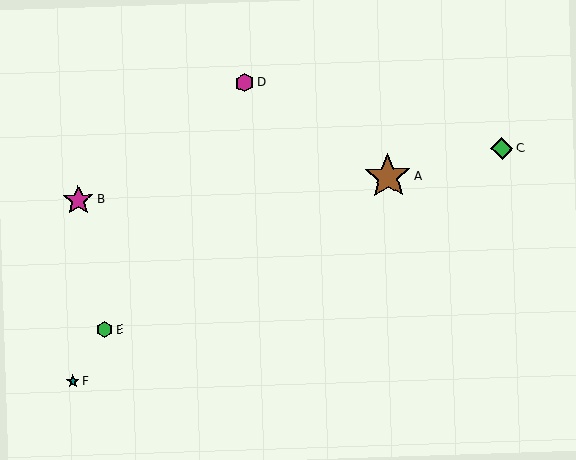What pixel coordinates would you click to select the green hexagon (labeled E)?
Click at (105, 330) to select the green hexagon E.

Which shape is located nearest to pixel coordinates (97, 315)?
The green hexagon (labeled E) at (105, 330) is nearest to that location.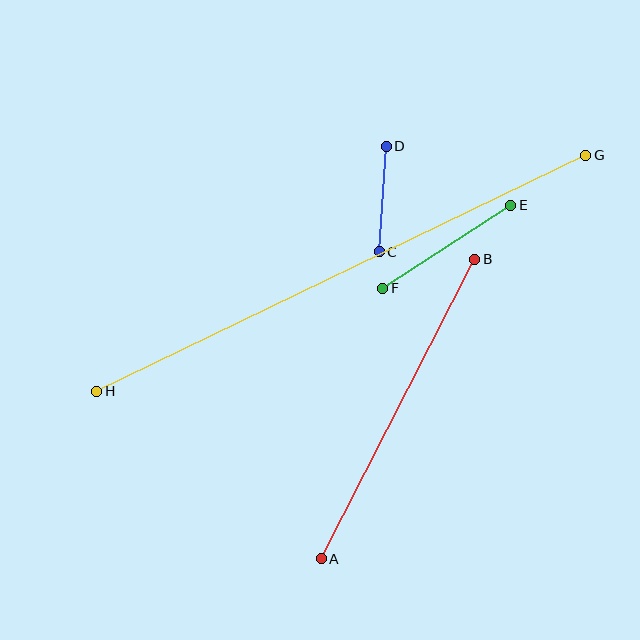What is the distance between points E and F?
The distance is approximately 152 pixels.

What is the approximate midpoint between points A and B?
The midpoint is at approximately (398, 409) pixels.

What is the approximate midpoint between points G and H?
The midpoint is at approximately (341, 273) pixels.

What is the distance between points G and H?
The distance is approximately 543 pixels.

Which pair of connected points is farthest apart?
Points G and H are farthest apart.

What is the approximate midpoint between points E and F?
The midpoint is at approximately (447, 247) pixels.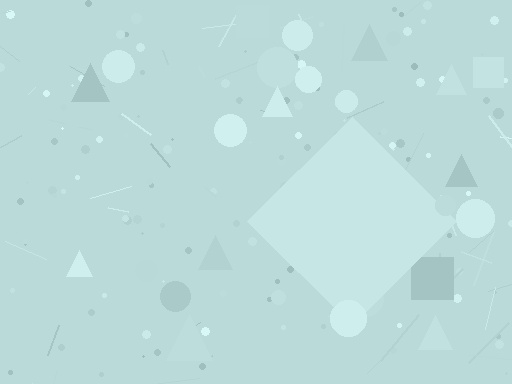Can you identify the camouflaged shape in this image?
The camouflaged shape is a diamond.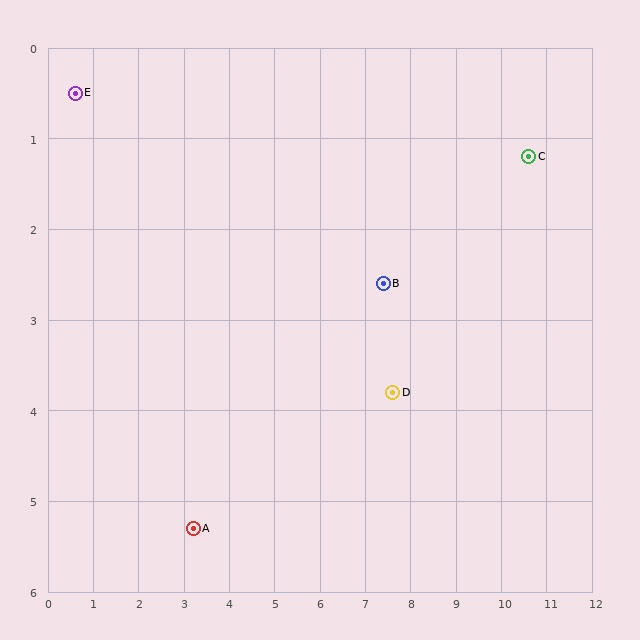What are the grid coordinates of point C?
Point C is at approximately (10.6, 1.2).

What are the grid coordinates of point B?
Point B is at approximately (7.4, 2.6).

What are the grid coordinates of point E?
Point E is at approximately (0.6, 0.5).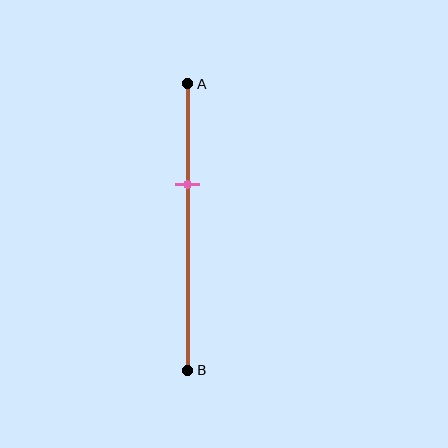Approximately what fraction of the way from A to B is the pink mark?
The pink mark is approximately 35% of the way from A to B.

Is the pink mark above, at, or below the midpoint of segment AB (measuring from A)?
The pink mark is above the midpoint of segment AB.